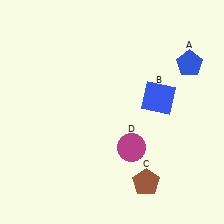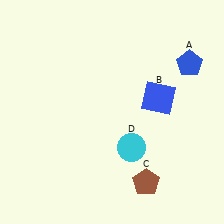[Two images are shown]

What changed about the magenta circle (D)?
In Image 1, D is magenta. In Image 2, it changed to cyan.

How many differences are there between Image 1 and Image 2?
There is 1 difference between the two images.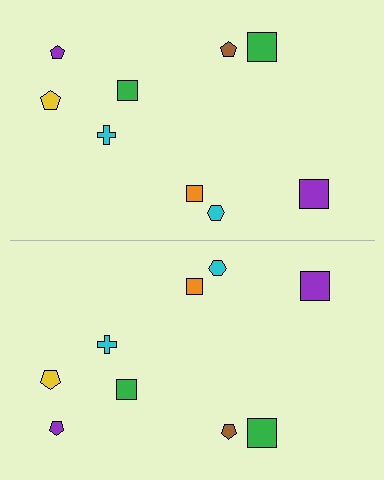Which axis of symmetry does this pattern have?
The pattern has a horizontal axis of symmetry running through the center of the image.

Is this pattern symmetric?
Yes, this pattern has bilateral (reflection) symmetry.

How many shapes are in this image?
There are 18 shapes in this image.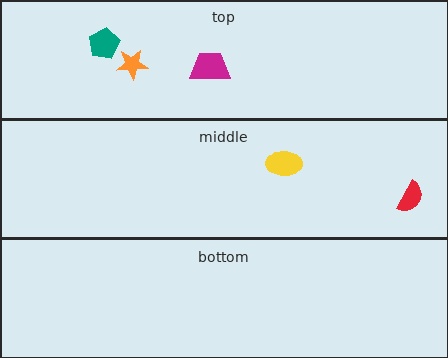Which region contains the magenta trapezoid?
The top region.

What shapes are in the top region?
The orange star, the teal pentagon, the magenta trapezoid.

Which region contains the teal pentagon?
The top region.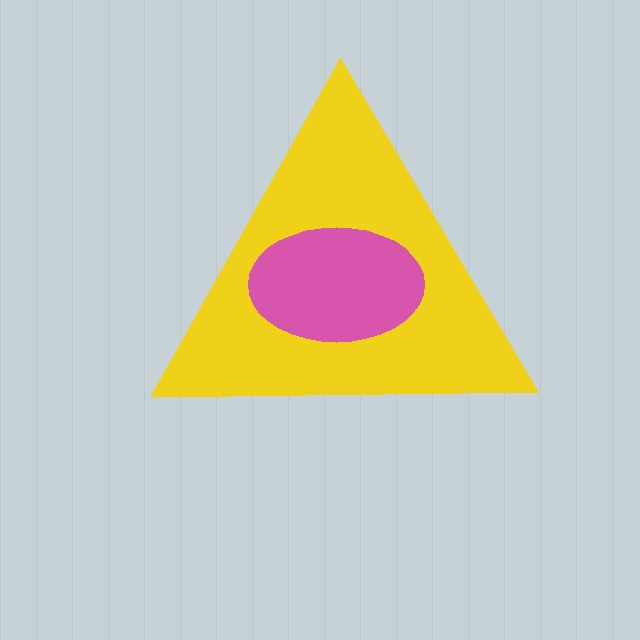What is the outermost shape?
The yellow triangle.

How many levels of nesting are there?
2.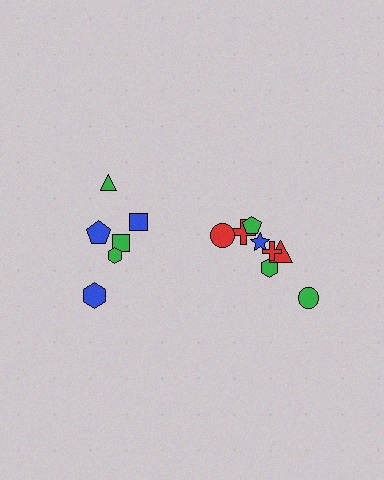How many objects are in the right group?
There are 8 objects.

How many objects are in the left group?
There are 6 objects.